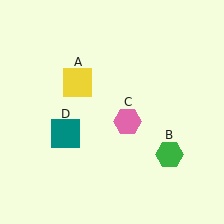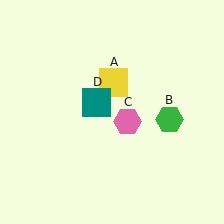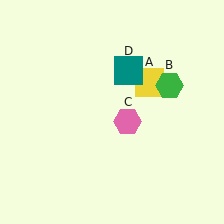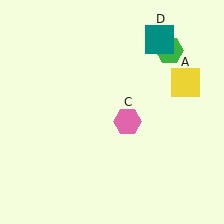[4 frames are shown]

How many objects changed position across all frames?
3 objects changed position: yellow square (object A), green hexagon (object B), teal square (object D).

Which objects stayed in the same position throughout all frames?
Pink hexagon (object C) remained stationary.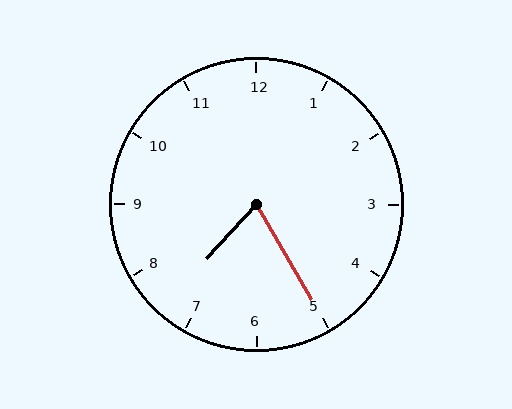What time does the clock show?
7:25.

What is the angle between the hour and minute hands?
Approximately 72 degrees.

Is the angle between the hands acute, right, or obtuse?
It is acute.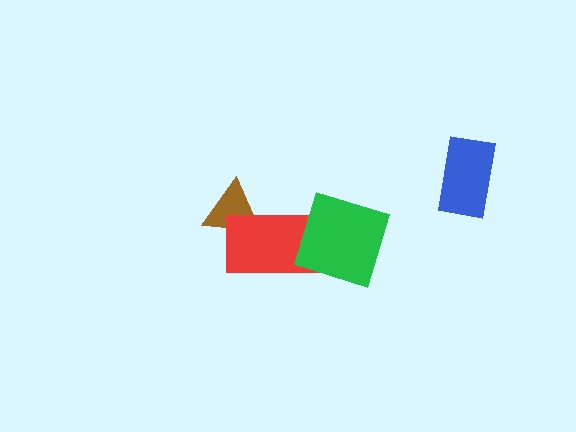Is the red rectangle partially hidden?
Yes, it is partially covered by another shape.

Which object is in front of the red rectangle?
The green square is in front of the red rectangle.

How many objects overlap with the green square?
1 object overlaps with the green square.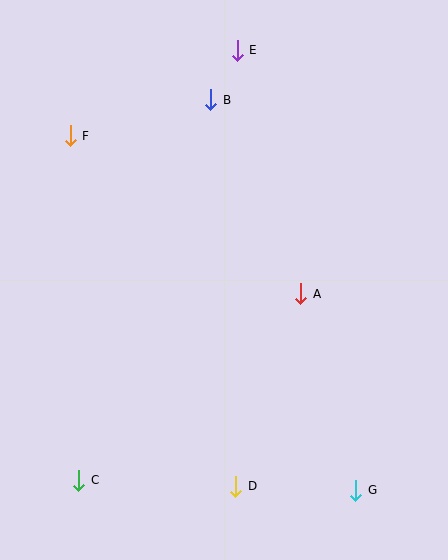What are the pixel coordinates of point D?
Point D is at (236, 486).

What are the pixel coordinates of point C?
Point C is at (79, 480).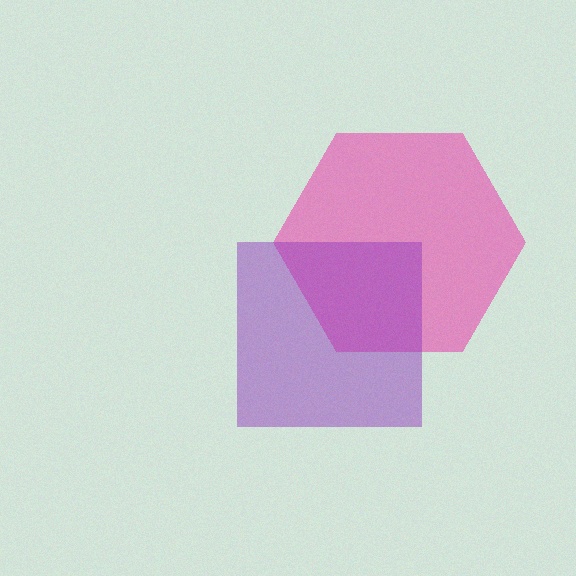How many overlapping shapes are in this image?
There are 2 overlapping shapes in the image.